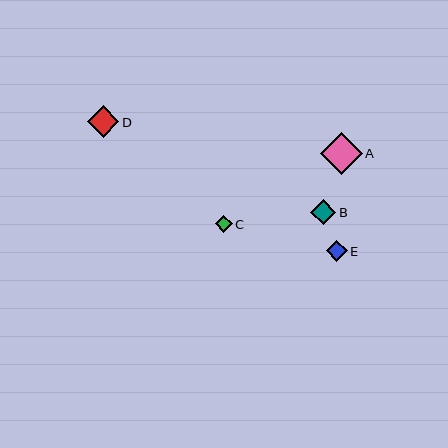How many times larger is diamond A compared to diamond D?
Diamond A is approximately 1.3 times the size of diamond D.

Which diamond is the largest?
Diamond A is the largest with a size of approximately 42 pixels.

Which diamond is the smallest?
Diamond C is the smallest with a size of approximately 17 pixels.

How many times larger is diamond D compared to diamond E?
Diamond D is approximately 1.5 times the size of diamond E.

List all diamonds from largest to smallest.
From largest to smallest: A, D, B, E, C.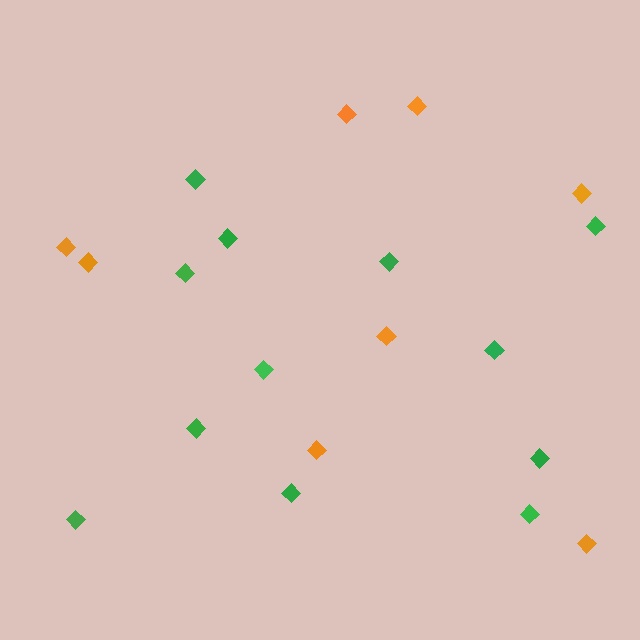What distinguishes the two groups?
There are 2 groups: one group of green diamonds (12) and one group of orange diamonds (8).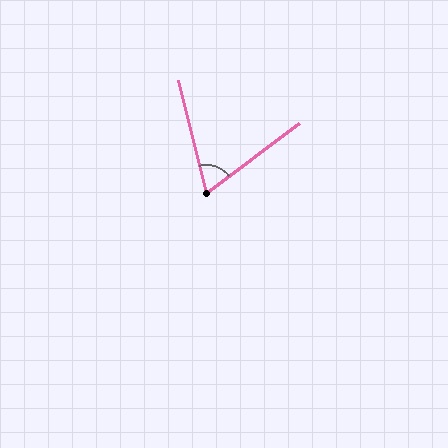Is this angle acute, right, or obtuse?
It is acute.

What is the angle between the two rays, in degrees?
Approximately 67 degrees.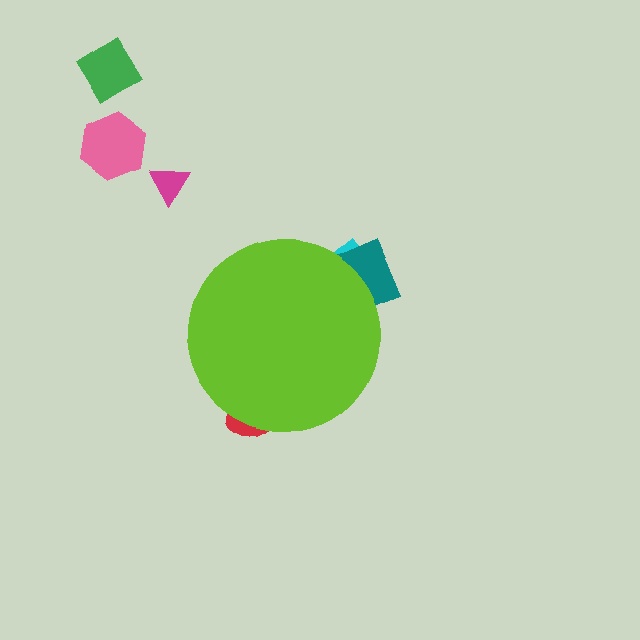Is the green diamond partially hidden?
No, the green diamond is fully visible.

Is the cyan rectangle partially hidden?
Yes, the cyan rectangle is partially hidden behind the lime circle.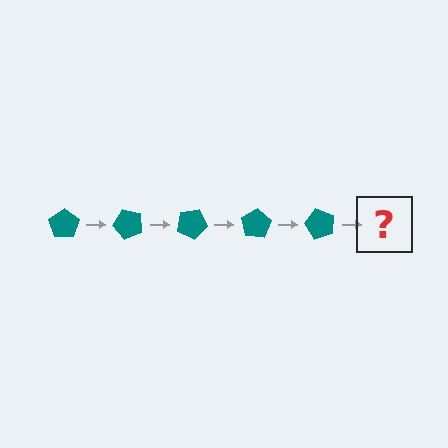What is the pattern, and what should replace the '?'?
The pattern is that the pentagon rotates 50 degrees each step. The '?' should be a teal pentagon rotated 250 degrees.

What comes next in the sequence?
The next element should be a teal pentagon rotated 250 degrees.